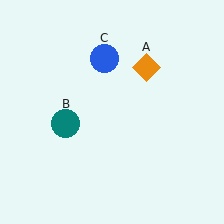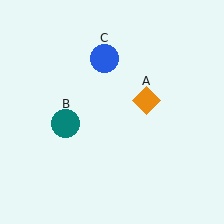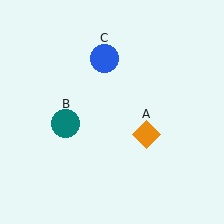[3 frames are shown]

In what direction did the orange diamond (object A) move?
The orange diamond (object A) moved down.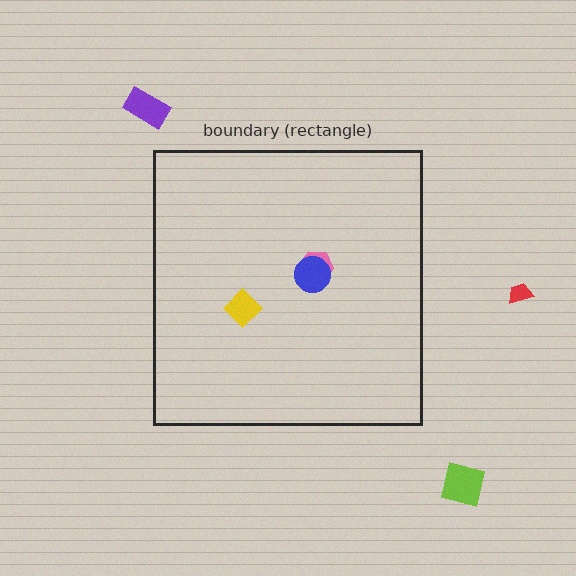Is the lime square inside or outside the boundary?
Outside.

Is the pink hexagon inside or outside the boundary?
Inside.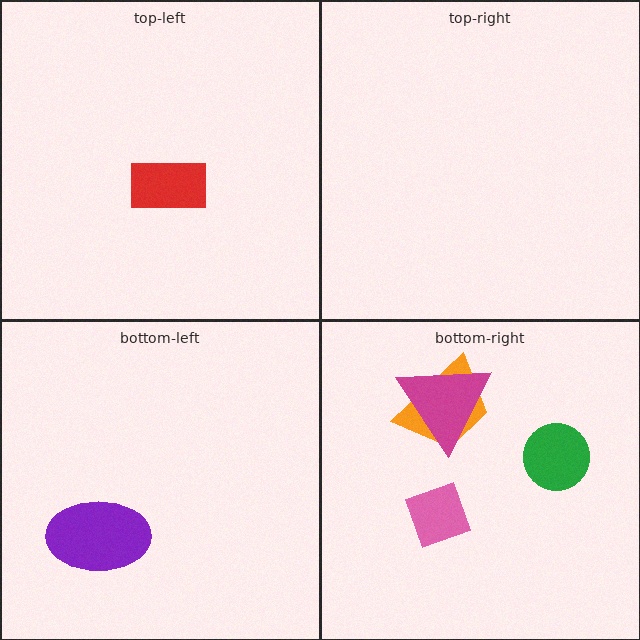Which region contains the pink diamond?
The bottom-right region.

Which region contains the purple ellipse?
The bottom-left region.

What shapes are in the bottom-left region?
The purple ellipse.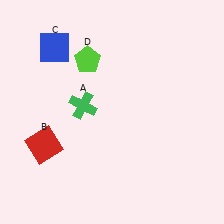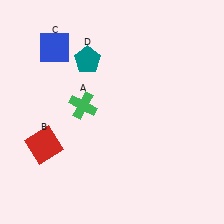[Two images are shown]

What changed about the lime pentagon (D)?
In Image 1, D is lime. In Image 2, it changed to teal.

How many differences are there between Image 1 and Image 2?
There is 1 difference between the two images.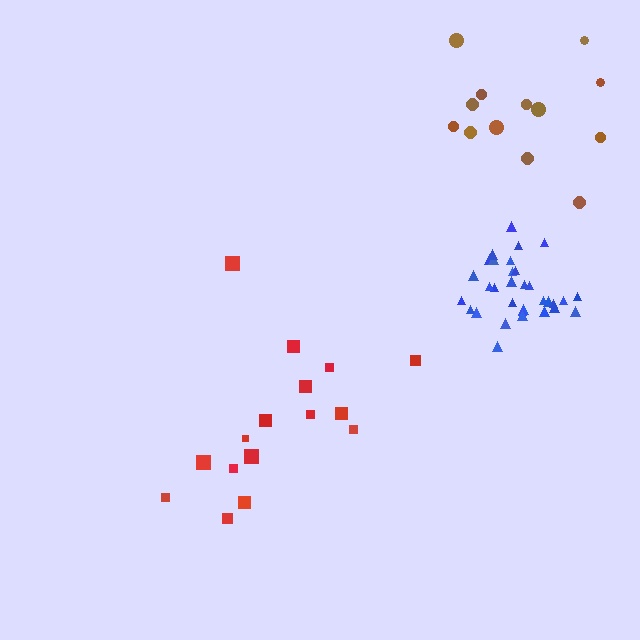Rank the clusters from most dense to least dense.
blue, brown, red.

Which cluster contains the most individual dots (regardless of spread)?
Blue (32).